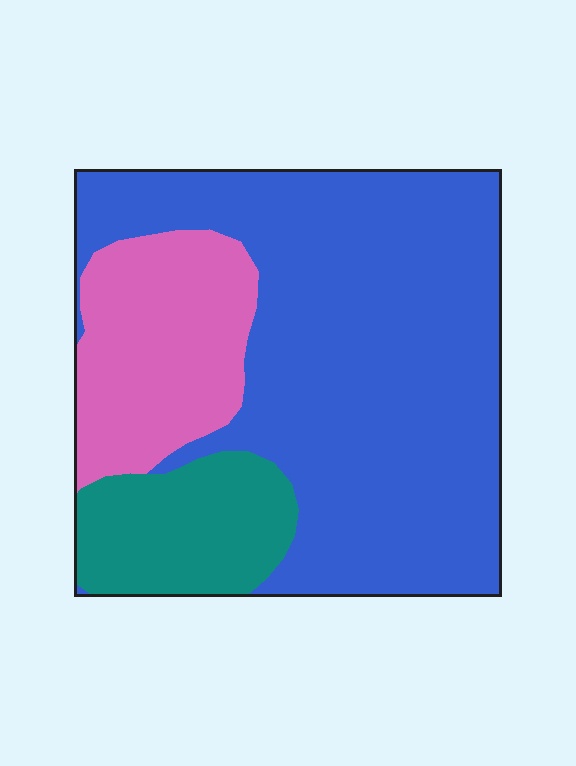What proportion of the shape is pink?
Pink takes up about one fifth (1/5) of the shape.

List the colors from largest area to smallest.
From largest to smallest: blue, pink, teal.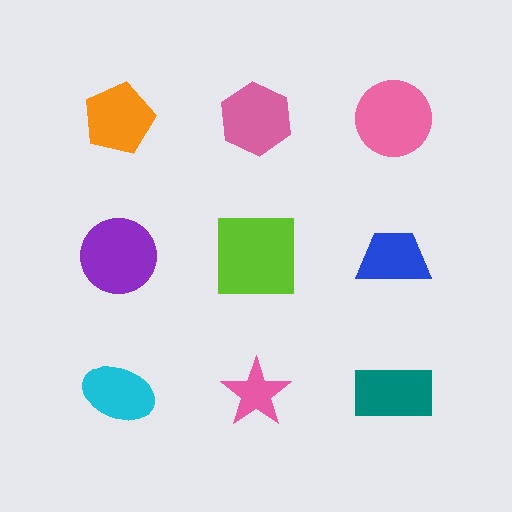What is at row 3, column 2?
A pink star.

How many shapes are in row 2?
3 shapes.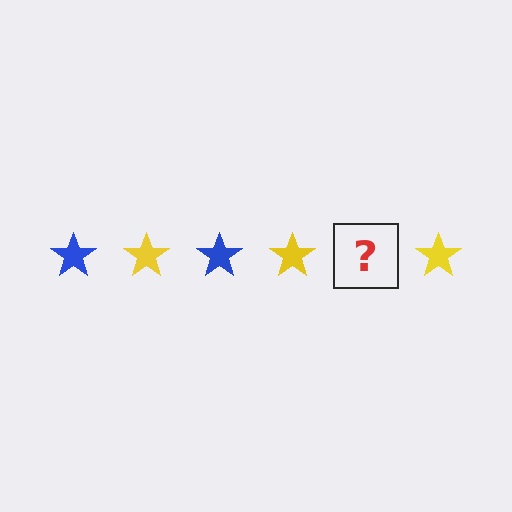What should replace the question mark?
The question mark should be replaced with a blue star.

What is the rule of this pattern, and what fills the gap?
The rule is that the pattern cycles through blue, yellow stars. The gap should be filled with a blue star.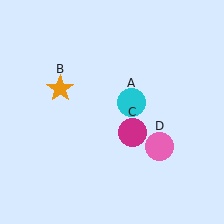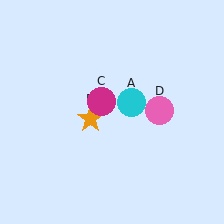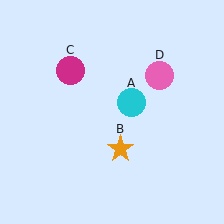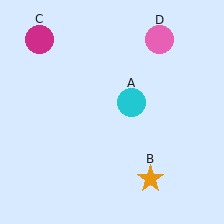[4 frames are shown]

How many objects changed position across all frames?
3 objects changed position: orange star (object B), magenta circle (object C), pink circle (object D).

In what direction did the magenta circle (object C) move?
The magenta circle (object C) moved up and to the left.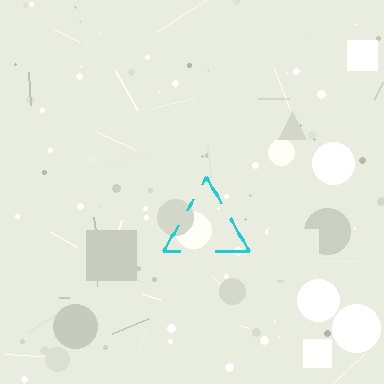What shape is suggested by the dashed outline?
The dashed outline suggests a triangle.